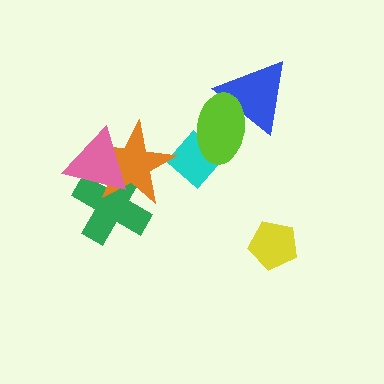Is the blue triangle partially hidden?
Yes, it is partially covered by another shape.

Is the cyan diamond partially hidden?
Yes, it is partially covered by another shape.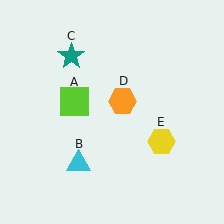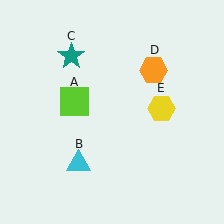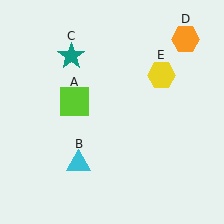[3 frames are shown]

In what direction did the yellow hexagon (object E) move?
The yellow hexagon (object E) moved up.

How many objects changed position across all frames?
2 objects changed position: orange hexagon (object D), yellow hexagon (object E).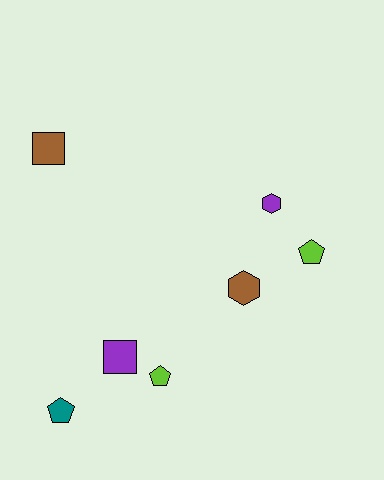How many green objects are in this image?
There are no green objects.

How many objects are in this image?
There are 7 objects.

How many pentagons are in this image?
There are 3 pentagons.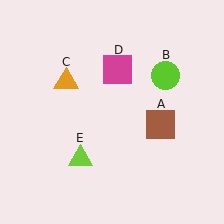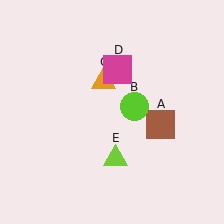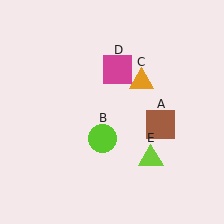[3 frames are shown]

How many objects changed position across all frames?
3 objects changed position: lime circle (object B), orange triangle (object C), lime triangle (object E).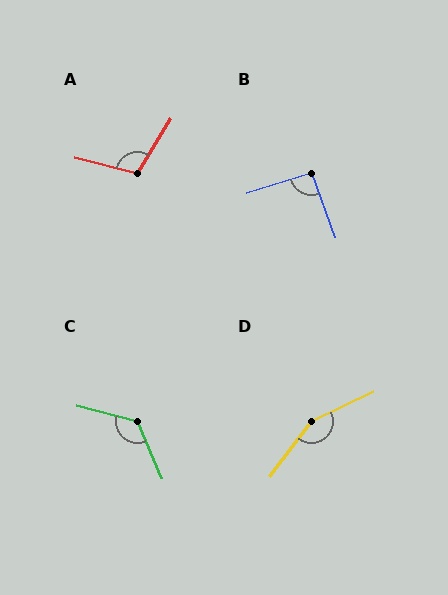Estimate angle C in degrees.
Approximately 128 degrees.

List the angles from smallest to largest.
B (93°), A (107°), C (128°), D (152°).